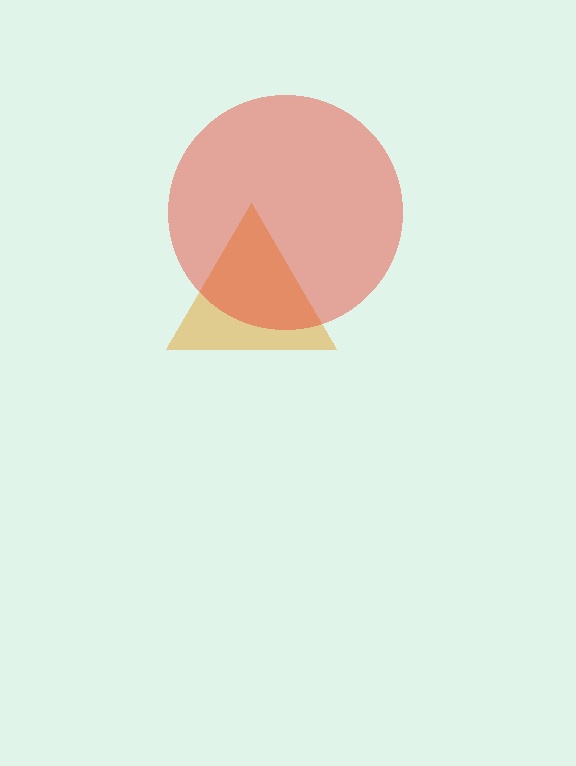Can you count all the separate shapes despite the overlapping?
Yes, there are 2 separate shapes.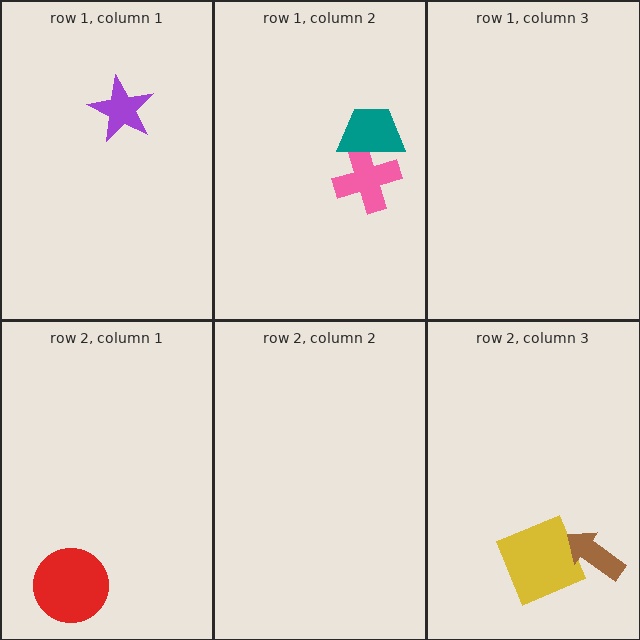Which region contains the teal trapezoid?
The row 1, column 2 region.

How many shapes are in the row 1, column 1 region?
1.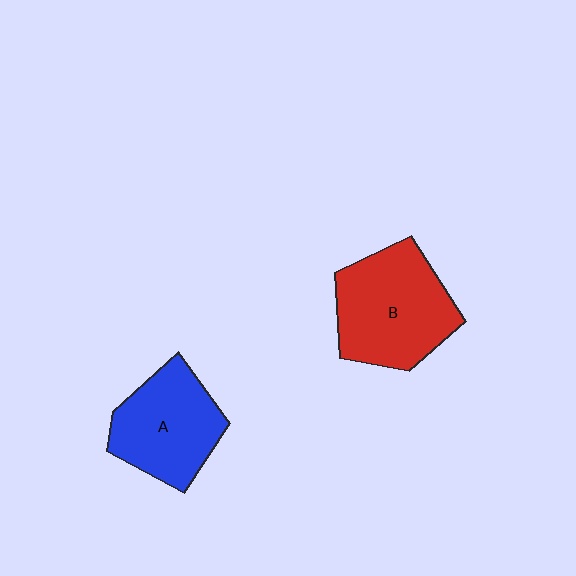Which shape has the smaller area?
Shape A (blue).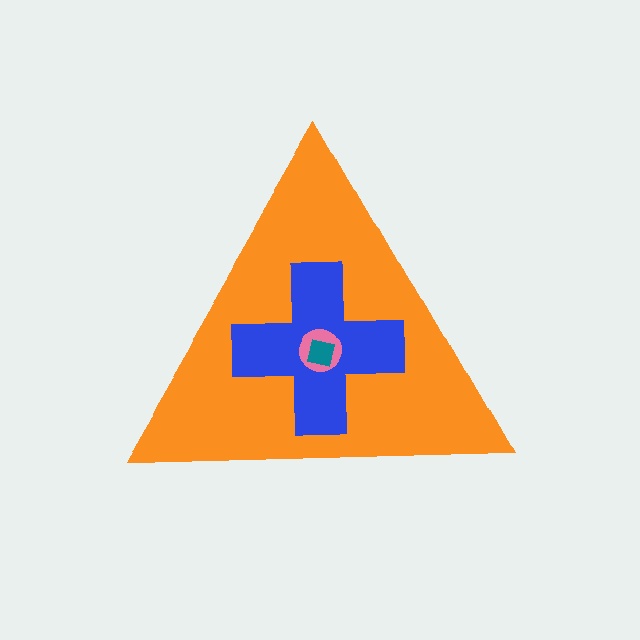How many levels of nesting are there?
4.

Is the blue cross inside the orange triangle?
Yes.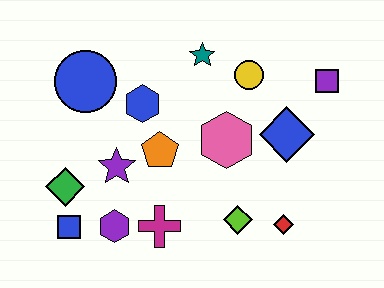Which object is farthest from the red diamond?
The blue circle is farthest from the red diamond.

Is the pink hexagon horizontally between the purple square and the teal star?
Yes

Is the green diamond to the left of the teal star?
Yes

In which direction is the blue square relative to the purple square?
The blue square is to the left of the purple square.